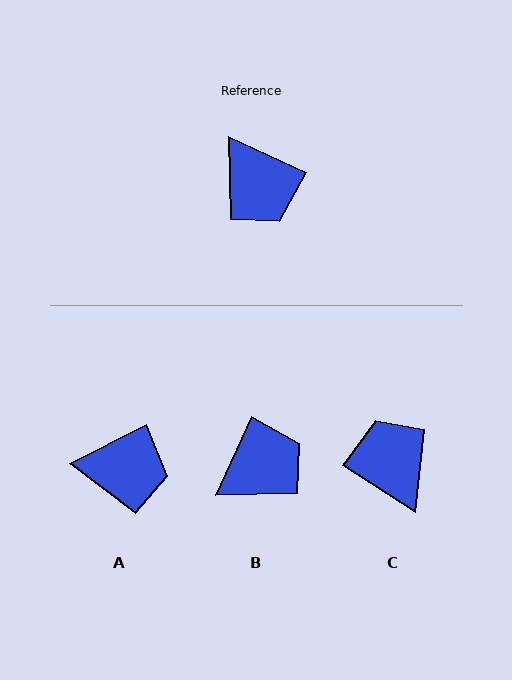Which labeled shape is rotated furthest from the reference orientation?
C, about 172 degrees away.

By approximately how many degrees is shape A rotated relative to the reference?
Approximately 51 degrees counter-clockwise.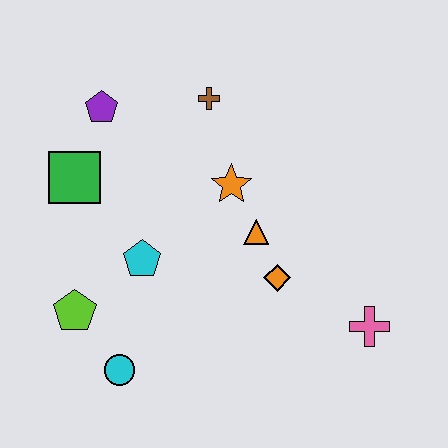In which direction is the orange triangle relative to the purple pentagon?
The orange triangle is to the right of the purple pentagon.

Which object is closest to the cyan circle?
The lime pentagon is closest to the cyan circle.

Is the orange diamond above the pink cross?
Yes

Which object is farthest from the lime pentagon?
The pink cross is farthest from the lime pentagon.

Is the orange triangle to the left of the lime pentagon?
No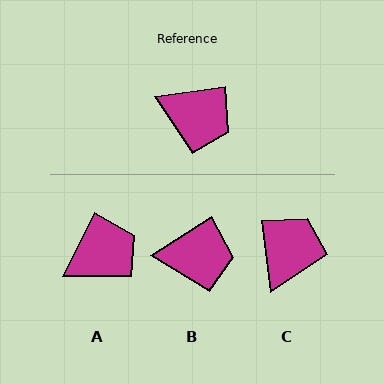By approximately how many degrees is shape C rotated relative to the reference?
Approximately 90 degrees counter-clockwise.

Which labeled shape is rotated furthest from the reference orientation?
C, about 90 degrees away.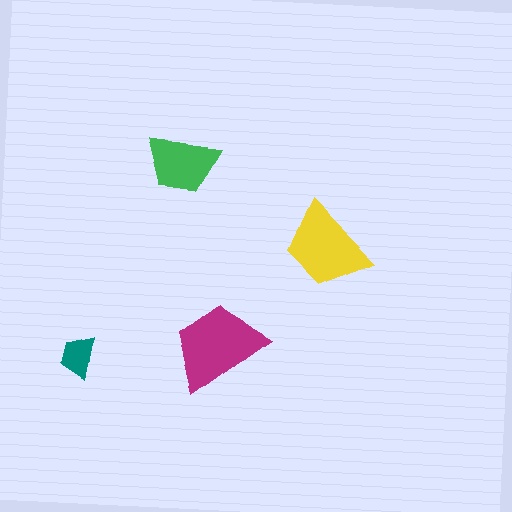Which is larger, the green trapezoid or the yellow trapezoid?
The yellow one.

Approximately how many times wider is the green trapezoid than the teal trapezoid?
About 1.5 times wider.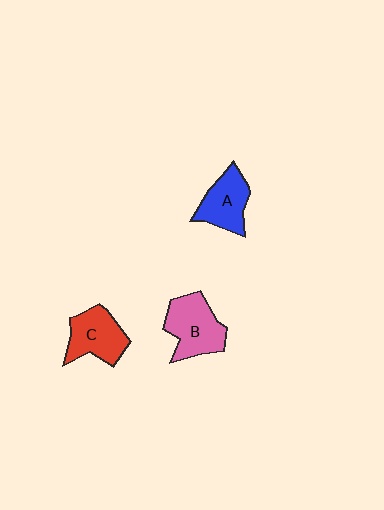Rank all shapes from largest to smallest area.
From largest to smallest: B (pink), C (red), A (blue).